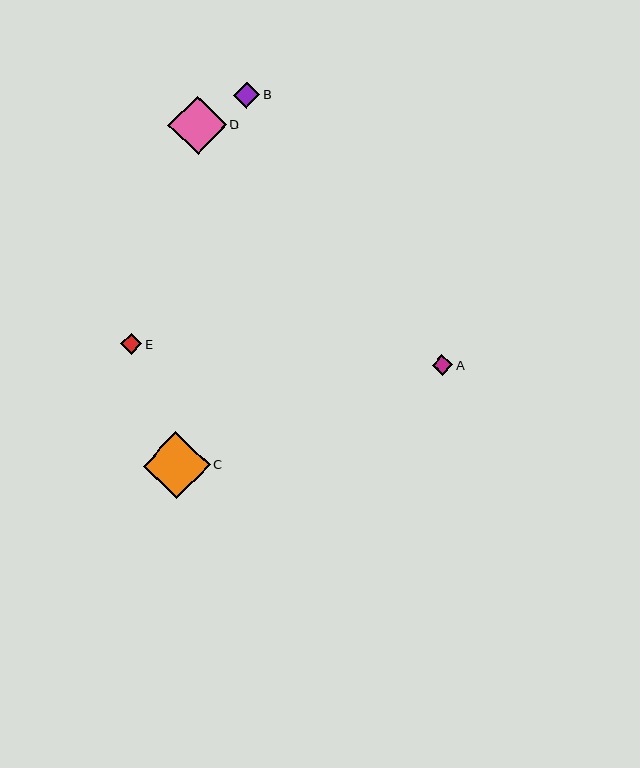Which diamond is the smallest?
Diamond A is the smallest with a size of approximately 20 pixels.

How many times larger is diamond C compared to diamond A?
Diamond C is approximately 3.3 times the size of diamond A.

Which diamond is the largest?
Diamond C is the largest with a size of approximately 67 pixels.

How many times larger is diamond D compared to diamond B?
Diamond D is approximately 2.3 times the size of diamond B.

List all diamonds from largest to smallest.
From largest to smallest: C, D, B, E, A.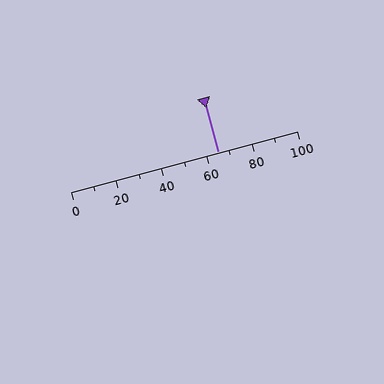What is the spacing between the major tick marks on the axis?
The major ticks are spaced 20 apart.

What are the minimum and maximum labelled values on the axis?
The axis runs from 0 to 100.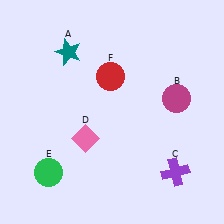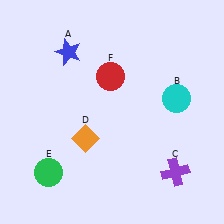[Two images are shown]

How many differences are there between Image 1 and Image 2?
There are 3 differences between the two images.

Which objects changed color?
A changed from teal to blue. B changed from magenta to cyan. D changed from pink to orange.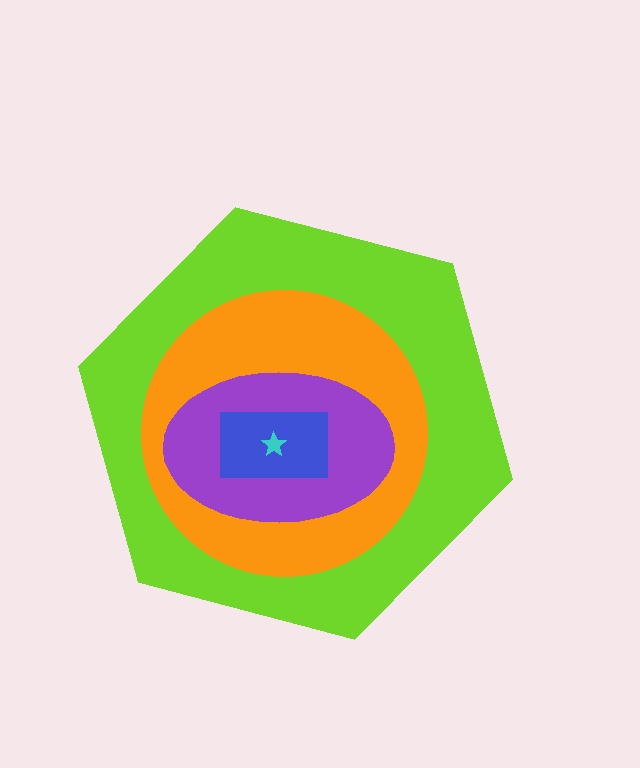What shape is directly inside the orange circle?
The purple ellipse.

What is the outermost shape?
The lime hexagon.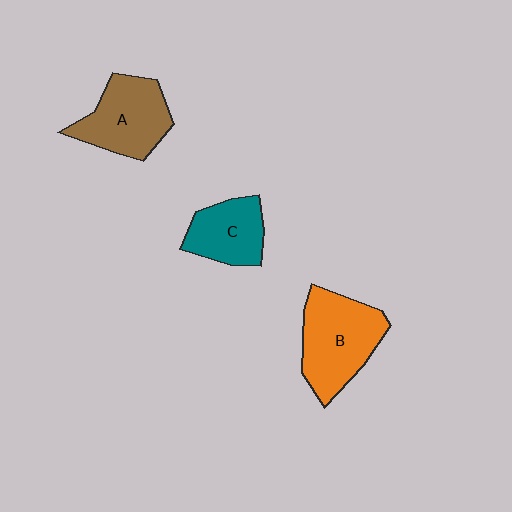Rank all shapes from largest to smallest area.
From largest to smallest: B (orange), A (brown), C (teal).